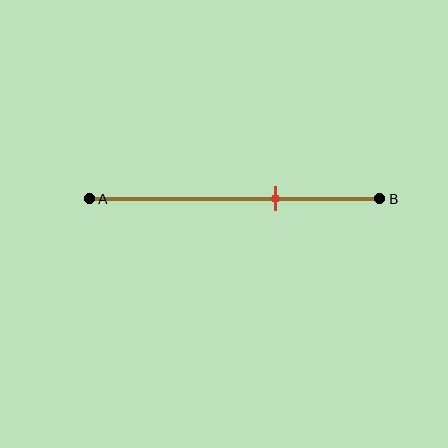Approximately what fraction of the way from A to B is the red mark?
The red mark is approximately 65% of the way from A to B.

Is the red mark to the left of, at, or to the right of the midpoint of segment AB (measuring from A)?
The red mark is to the right of the midpoint of segment AB.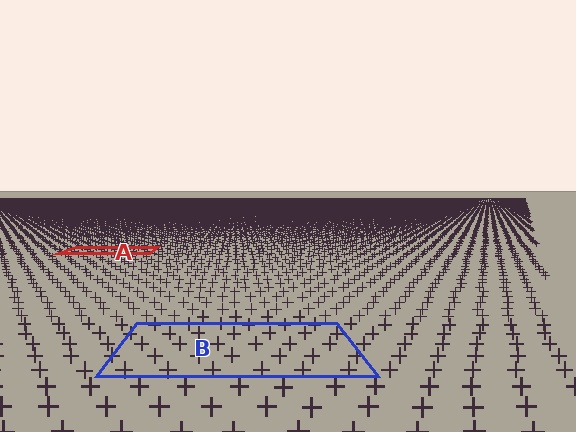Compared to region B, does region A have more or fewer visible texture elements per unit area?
Region A has more texture elements per unit area — they are packed more densely because it is farther away.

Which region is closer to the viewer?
Region B is closer. The texture elements there are larger and more spread out.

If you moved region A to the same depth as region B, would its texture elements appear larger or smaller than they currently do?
They would appear larger. At a closer depth, the same texture elements are projected at a bigger on-screen size.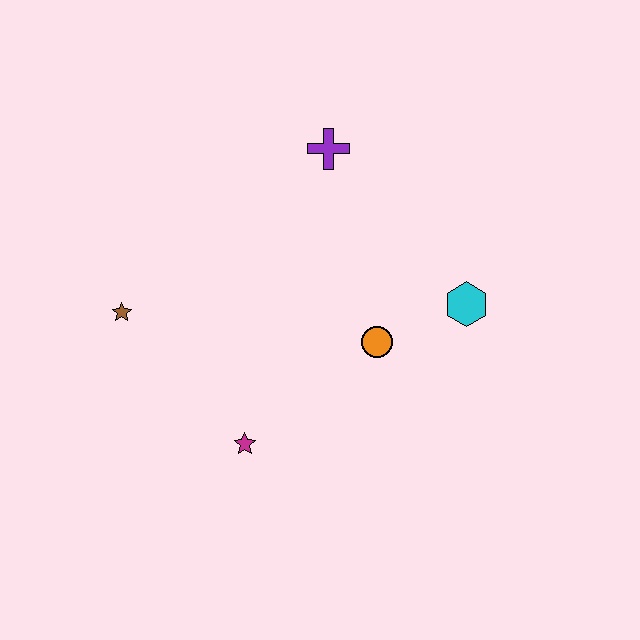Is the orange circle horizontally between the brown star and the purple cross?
No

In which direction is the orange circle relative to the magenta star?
The orange circle is to the right of the magenta star.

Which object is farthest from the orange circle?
The brown star is farthest from the orange circle.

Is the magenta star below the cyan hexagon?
Yes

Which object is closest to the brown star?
The magenta star is closest to the brown star.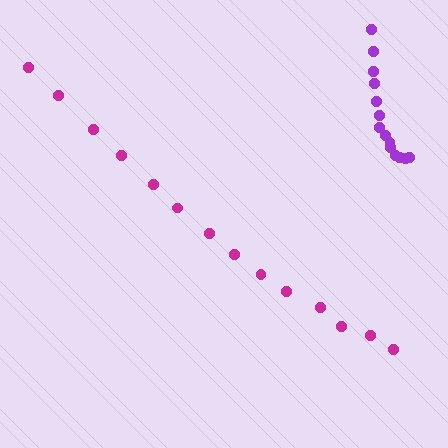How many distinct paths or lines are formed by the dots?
There are 2 distinct paths.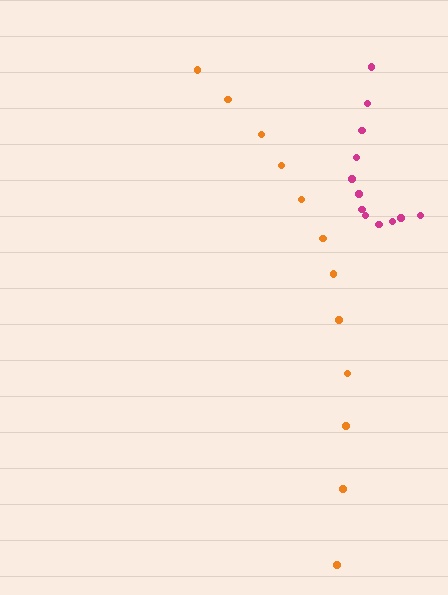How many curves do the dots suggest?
There are 2 distinct paths.